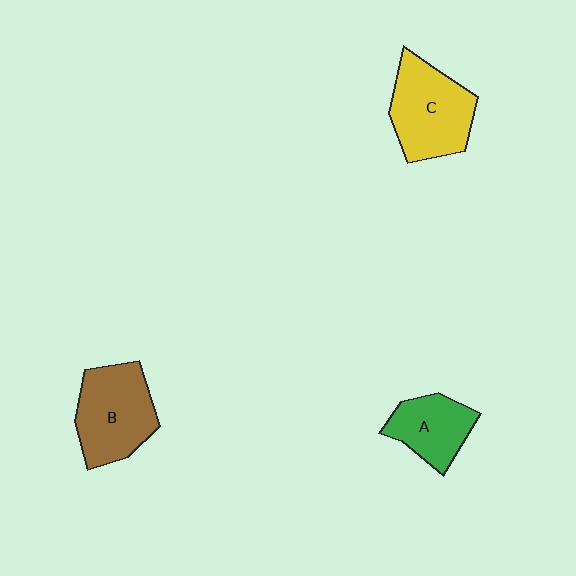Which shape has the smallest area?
Shape A (green).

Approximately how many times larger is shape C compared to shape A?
Approximately 1.5 times.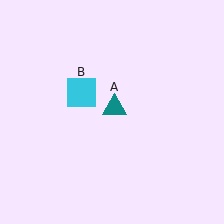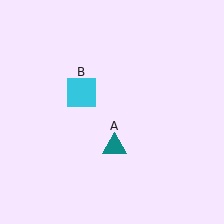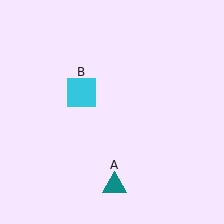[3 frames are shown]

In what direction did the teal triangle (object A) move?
The teal triangle (object A) moved down.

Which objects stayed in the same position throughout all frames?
Cyan square (object B) remained stationary.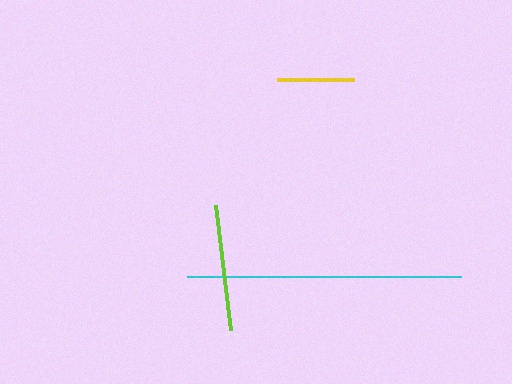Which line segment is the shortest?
The yellow line is the shortest at approximately 77 pixels.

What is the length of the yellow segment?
The yellow segment is approximately 77 pixels long.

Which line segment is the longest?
The cyan line is the longest at approximately 273 pixels.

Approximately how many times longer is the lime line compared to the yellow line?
The lime line is approximately 1.6 times the length of the yellow line.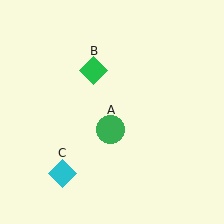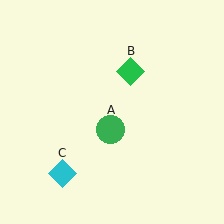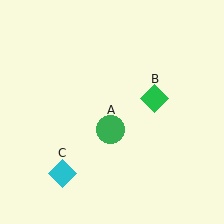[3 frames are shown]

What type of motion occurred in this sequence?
The green diamond (object B) rotated clockwise around the center of the scene.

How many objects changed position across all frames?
1 object changed position: green diamond (object B).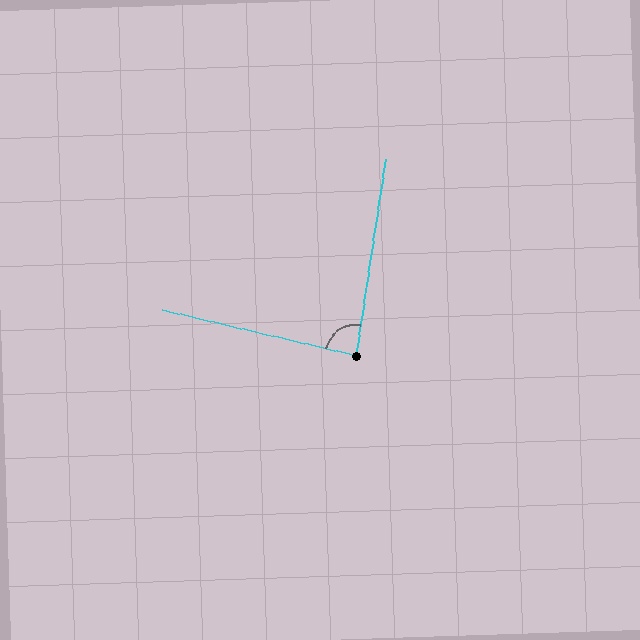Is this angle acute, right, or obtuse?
It is approximately a right angle.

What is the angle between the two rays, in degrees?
Approximately 85 degrees.